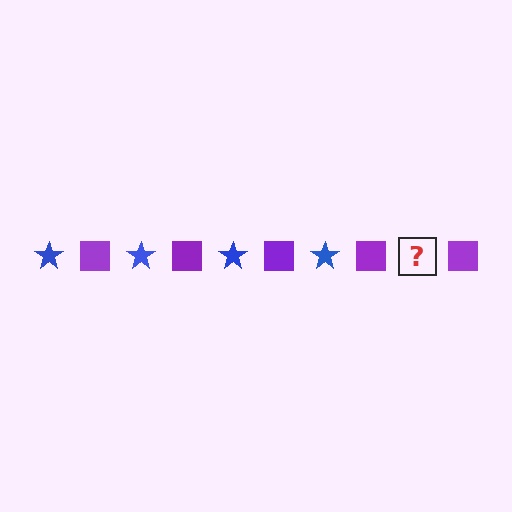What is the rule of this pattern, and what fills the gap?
The rule is that the pattern alternates between blue star and purple square. The gap should be filled with a blue star.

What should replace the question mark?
The question mark should be replaced with a blue star.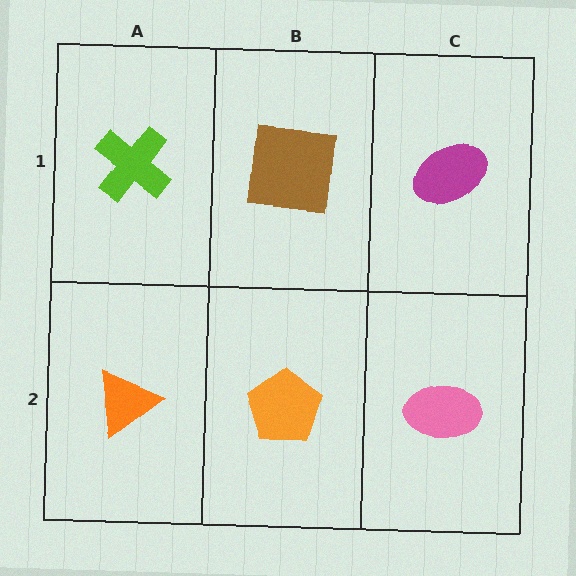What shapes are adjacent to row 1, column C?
A pink ellipse (row 2, column C), a brown square (row 1, column B).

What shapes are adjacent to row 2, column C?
A magenta ellipse (row 1, column C), an orange pentagon (row 2, column B).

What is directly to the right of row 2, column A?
An orange pentagon.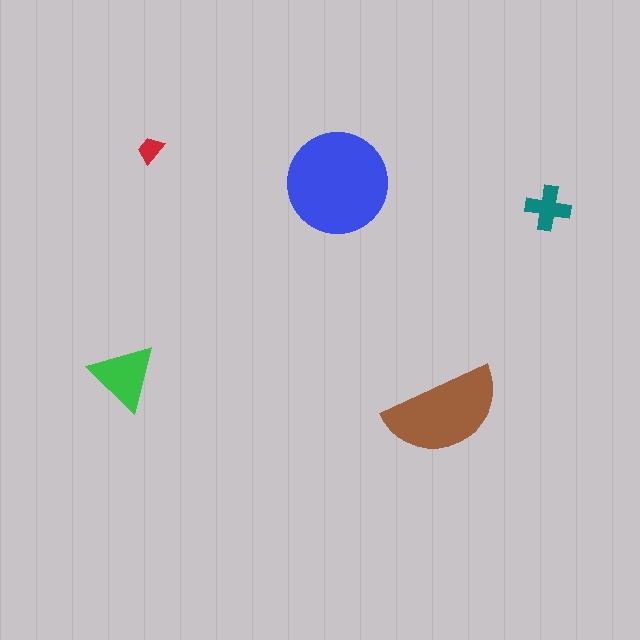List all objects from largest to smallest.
The blue circle, the brown semicircle, the green triangle, the teal cross, the red trapezoid.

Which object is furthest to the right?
The teal cross is rightmost.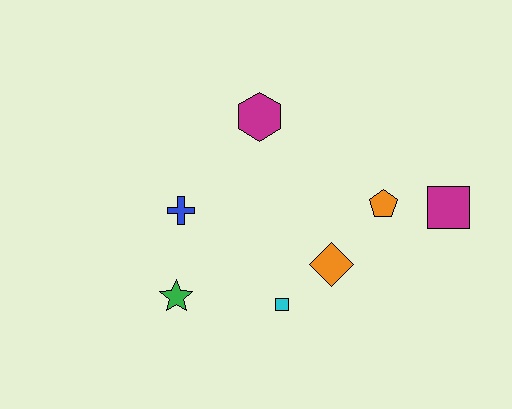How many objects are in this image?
There are 7 objects.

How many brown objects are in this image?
There are no brown objects.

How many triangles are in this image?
There are no triangles.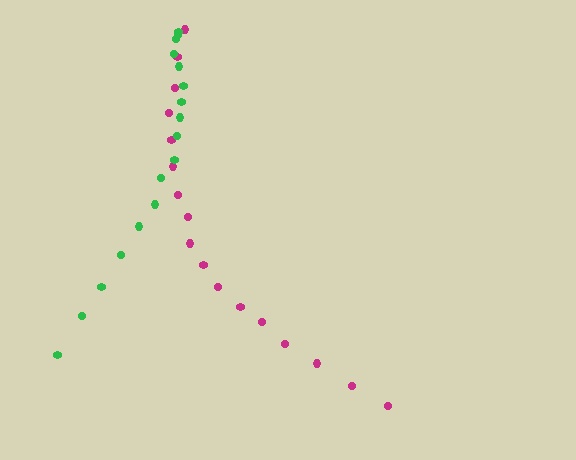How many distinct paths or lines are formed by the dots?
There are 2 distinct paths.